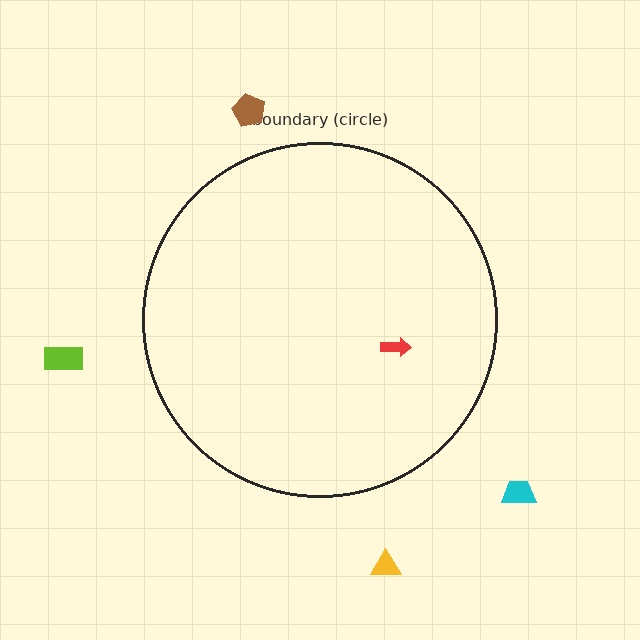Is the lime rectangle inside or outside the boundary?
Outside.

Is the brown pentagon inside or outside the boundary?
Outside.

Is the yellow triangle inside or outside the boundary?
Outside.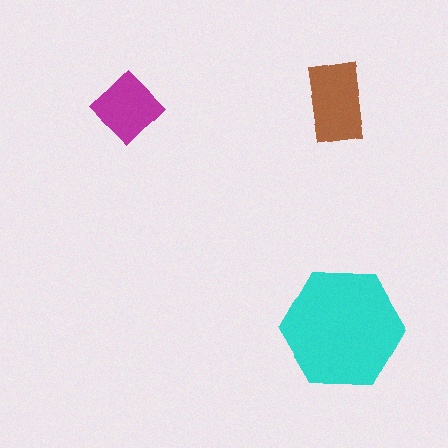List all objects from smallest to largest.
The magenta diamond, the brown rectangle, the cyan hexagon.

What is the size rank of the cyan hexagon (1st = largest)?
1st.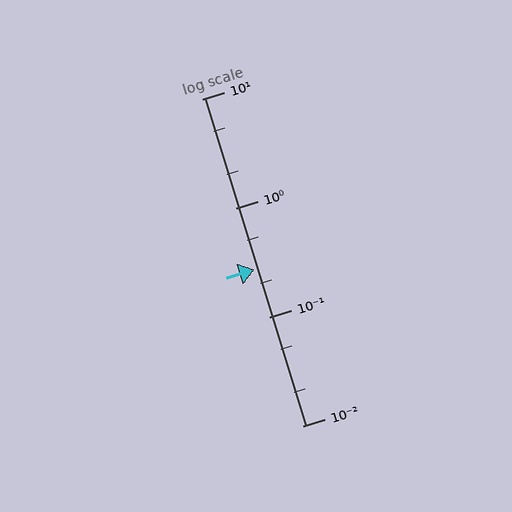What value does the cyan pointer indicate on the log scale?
The pointer indicates approximately 0.27.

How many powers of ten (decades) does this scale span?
The scale spans 3 decades, from 0.01 to 10.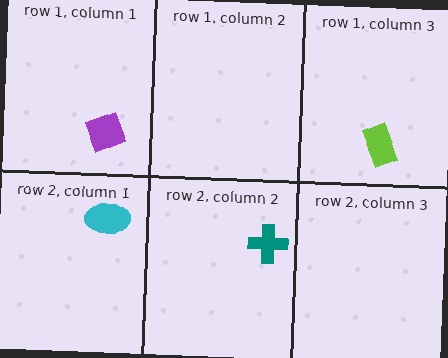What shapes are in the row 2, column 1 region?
The cyan ellipse.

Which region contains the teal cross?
The row 2, column 2 region.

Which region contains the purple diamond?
The row 1, column 1 region.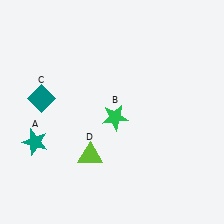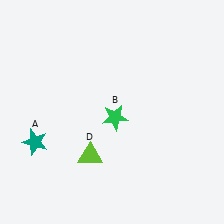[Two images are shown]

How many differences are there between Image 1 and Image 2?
There is 1 difference between the two images.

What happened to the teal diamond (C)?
The teal diamond (C) was removed in Image 2. It was in the top-left area of Image 1.